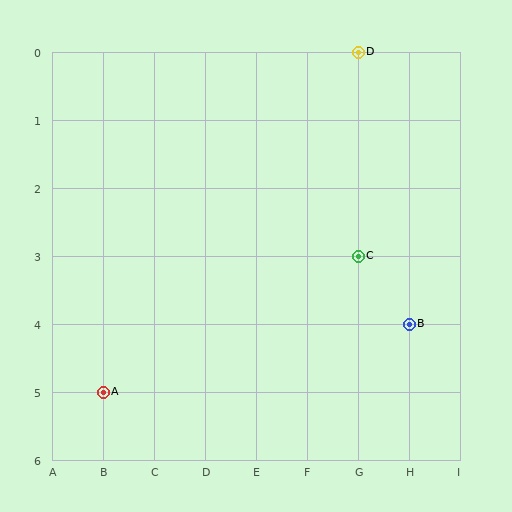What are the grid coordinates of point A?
Point A is at grid coordinates (B, 5).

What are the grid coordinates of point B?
Point B is at grid coordinates (H, 4).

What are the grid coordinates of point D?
Point D is at grid coordinates (G, 0).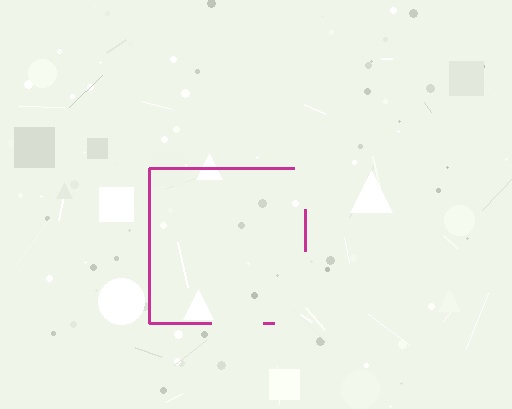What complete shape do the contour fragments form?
The contour fragments form a square.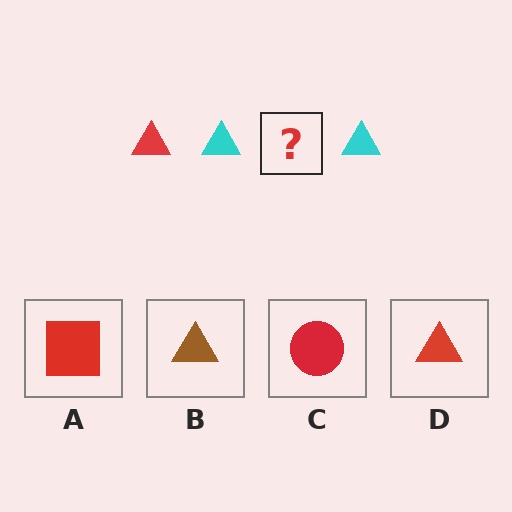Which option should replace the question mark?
Option D.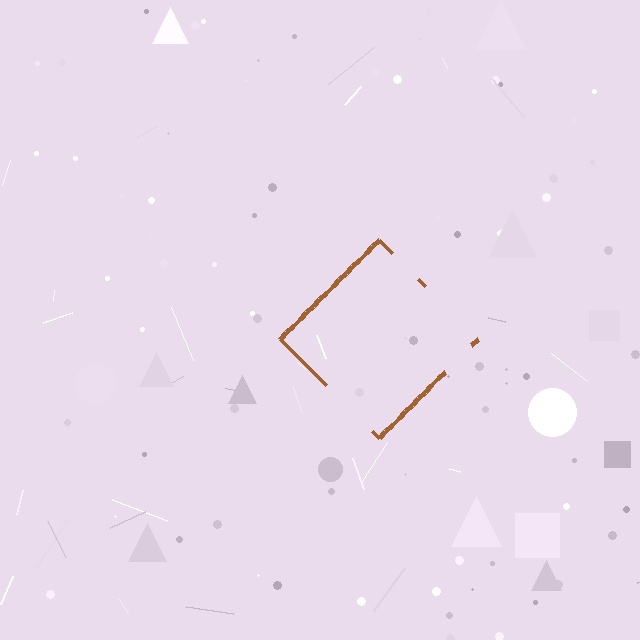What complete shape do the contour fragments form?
The contour fragments form a diamond.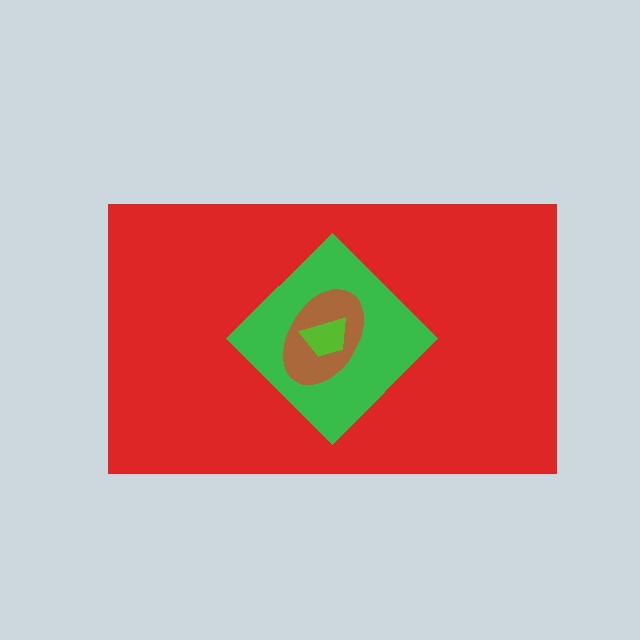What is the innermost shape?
The lime trapezoid.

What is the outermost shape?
The red rectangle.